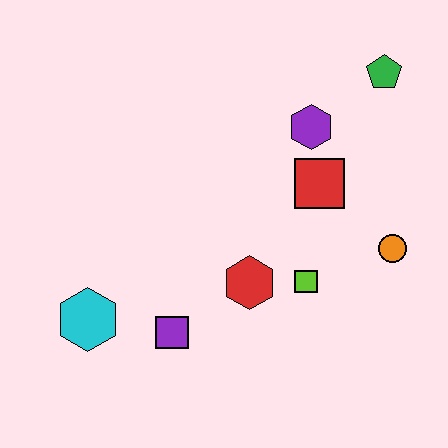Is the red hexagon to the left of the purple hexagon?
Yes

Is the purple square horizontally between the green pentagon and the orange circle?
No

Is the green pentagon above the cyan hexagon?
Yes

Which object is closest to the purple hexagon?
The red square is closest to the purple hexagon.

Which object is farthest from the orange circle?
The cyan hexagon is farthest from the orange circle.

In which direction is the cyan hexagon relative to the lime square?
The cyan hexagon is to the left of the lime square.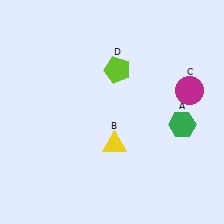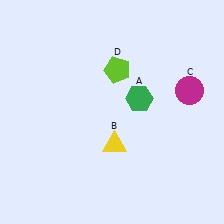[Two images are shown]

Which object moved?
The green hexagon (A) moved left.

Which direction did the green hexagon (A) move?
The green hexagon (A) moved left.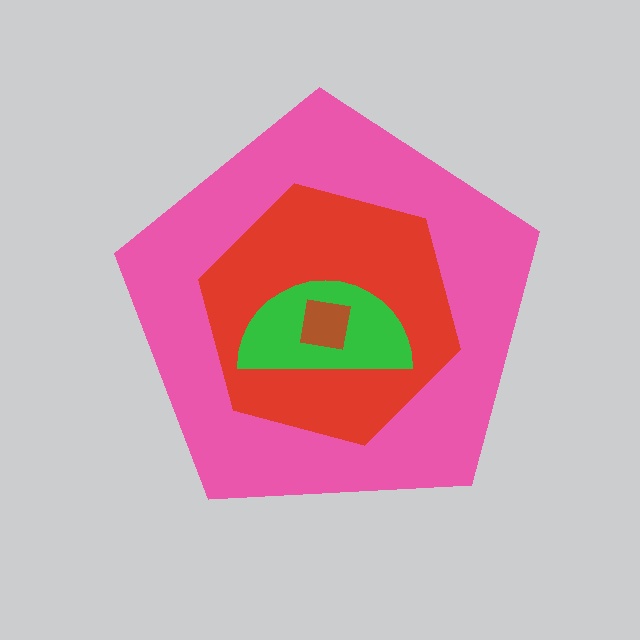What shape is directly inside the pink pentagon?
The red hexagon.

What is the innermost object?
The brown square.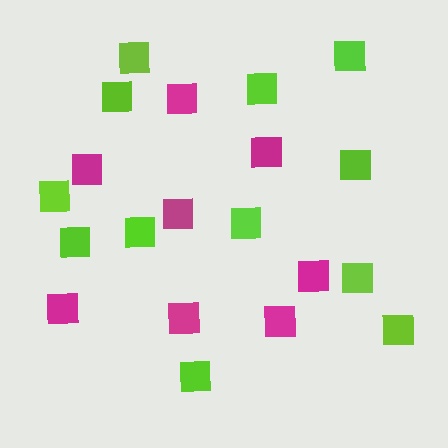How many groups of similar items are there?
There are 2 groups: one group of lime squares (12) and one group of magenta squares (8).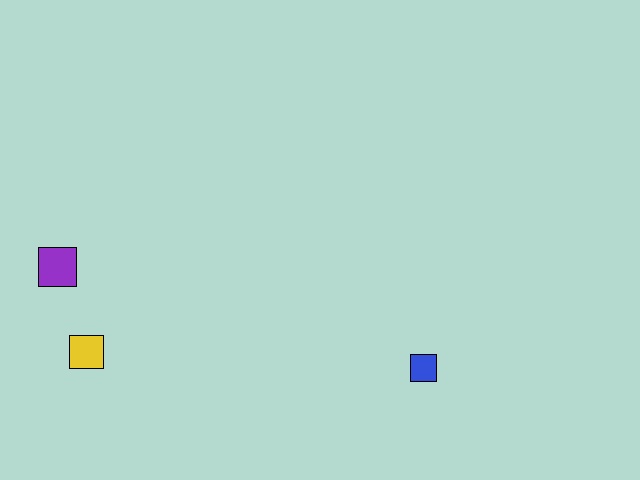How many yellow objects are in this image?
There is 1 yellow object.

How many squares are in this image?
There are 3 squares.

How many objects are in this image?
There are 3 objects.